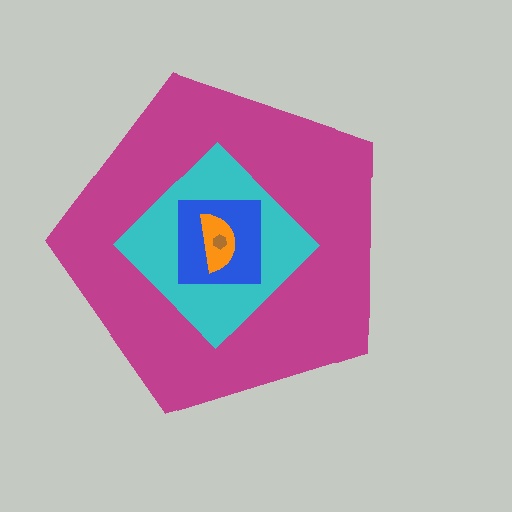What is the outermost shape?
The magenta pentagon.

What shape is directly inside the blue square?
The orange semicircle.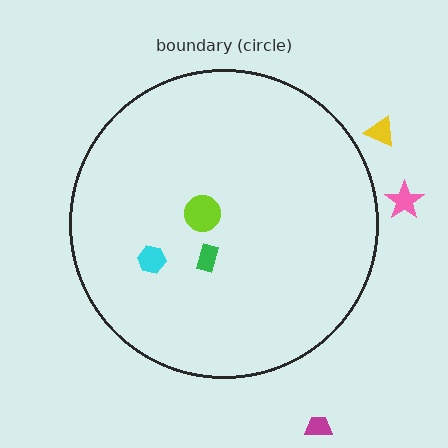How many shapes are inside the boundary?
3 inside, 3 outside.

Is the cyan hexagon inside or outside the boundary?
Inside.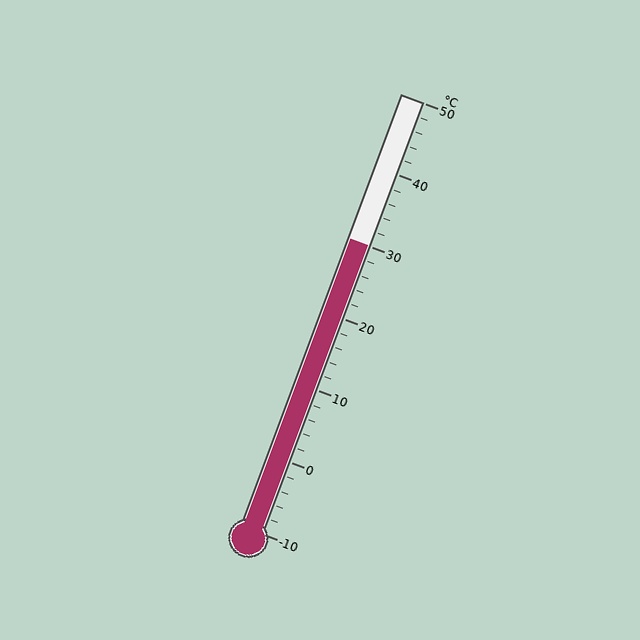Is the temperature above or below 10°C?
The temperature is above 10°C.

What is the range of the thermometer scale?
The thermometer scale ranges from -10°C to 50°C.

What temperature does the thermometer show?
The thermometer shows approximately 30°C.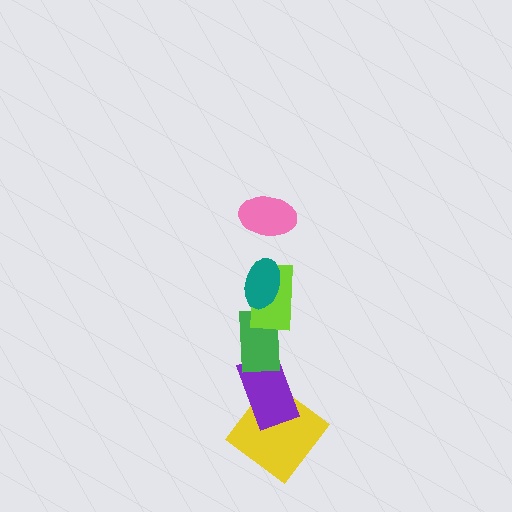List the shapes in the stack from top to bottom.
From top to bottom: the pink ellipse, the teal ellipse, the lime rectangle, the green rectangle, the purple rectangle, the yellow diamond.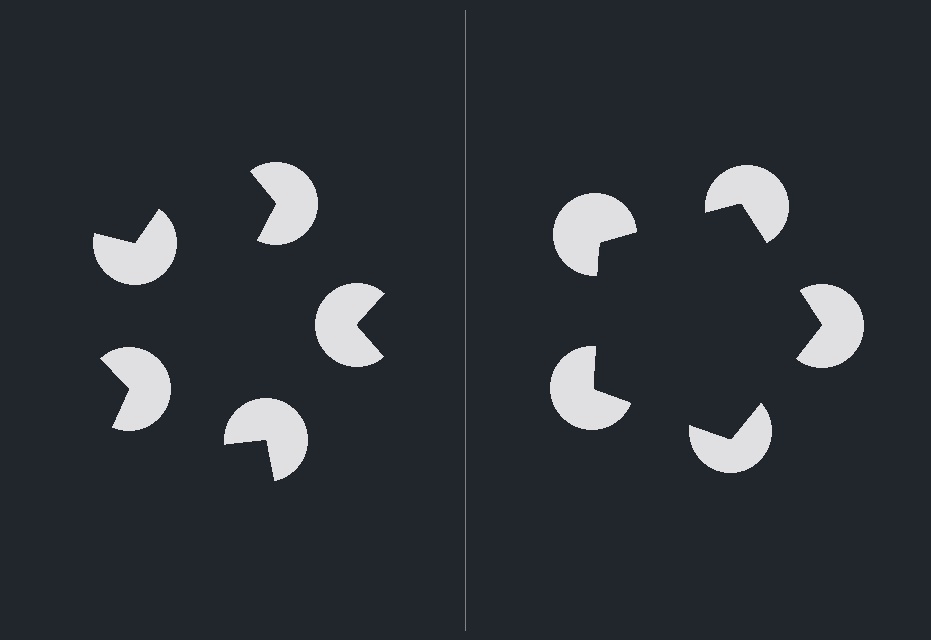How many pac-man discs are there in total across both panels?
10 — 5 on each side.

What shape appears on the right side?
An illusory pentagon.